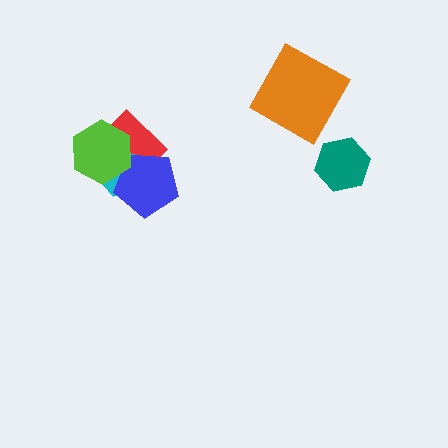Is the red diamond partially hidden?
Yes, it is partially covered by another shape.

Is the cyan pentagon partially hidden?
Yes, it is partially covered by another shape.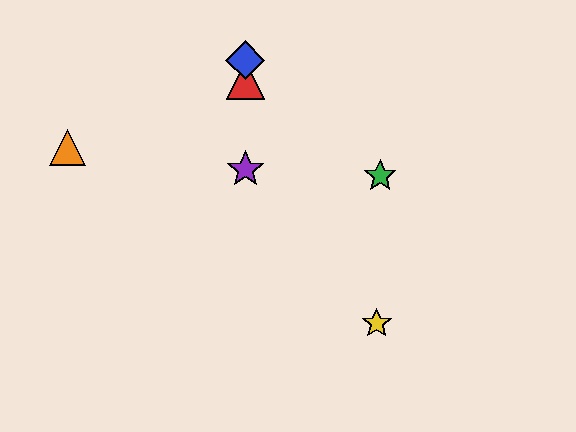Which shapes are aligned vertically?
The red triangle, the blue diamond, the purple star are aligned vertically.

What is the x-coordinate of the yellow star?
The yellow star is at x≈377.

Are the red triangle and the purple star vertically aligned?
Yes, both are at x≈245.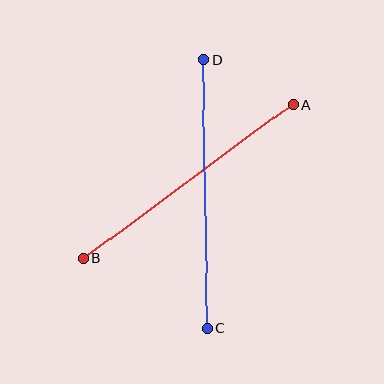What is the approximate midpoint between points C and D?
The midpoint is at approximately (206, 194) pixels.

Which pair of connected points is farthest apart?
Points C and D are farthest apart.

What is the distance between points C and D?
The distance is approximately 269 pixels.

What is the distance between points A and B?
The distance is approximately 261 pixels.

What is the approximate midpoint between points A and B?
The midpoint is at approximately (188, 181) pixels.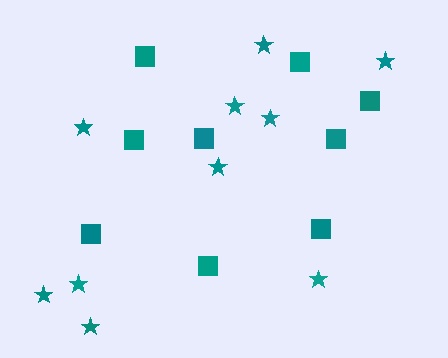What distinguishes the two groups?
There are 2 groups: one group of squares (9) and one group of stars (10).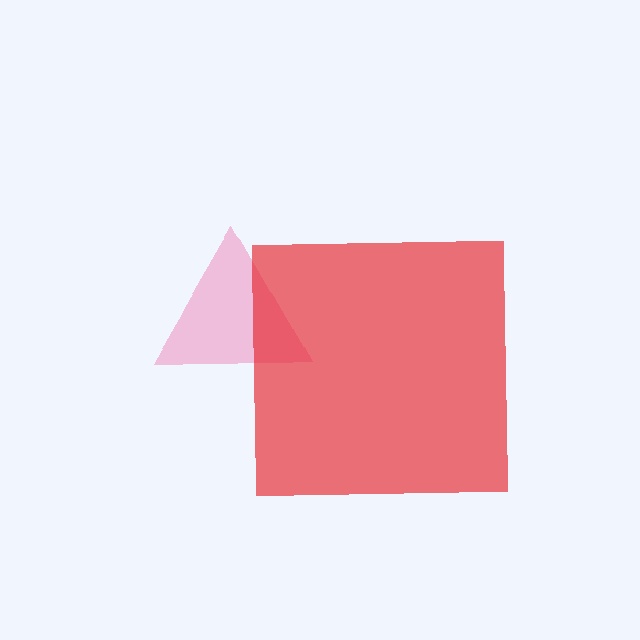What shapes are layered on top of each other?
The layered shapes are: a pink triangle, a red square.